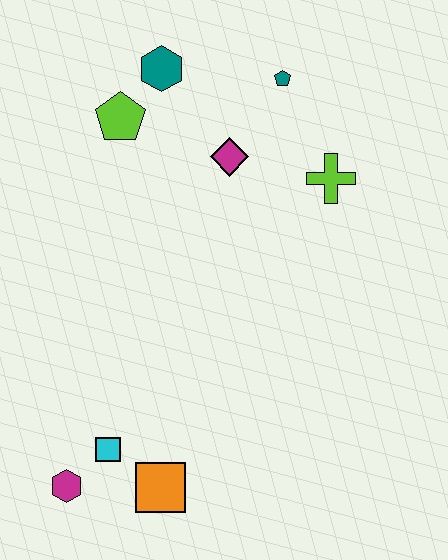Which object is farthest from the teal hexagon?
The magenta hexagon is farthest from the teal hexagon.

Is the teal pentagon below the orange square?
No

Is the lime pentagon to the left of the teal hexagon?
Yes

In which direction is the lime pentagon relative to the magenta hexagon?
The lime pentagon is above the magenta hexagon.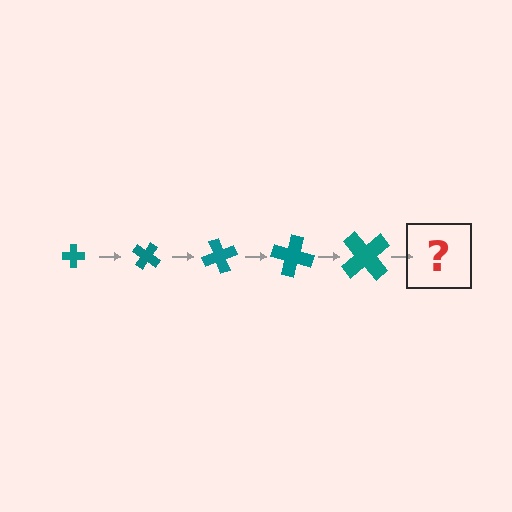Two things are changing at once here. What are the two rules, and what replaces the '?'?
The two rules are that the cross grows larger each step and it rotates 35 degrees each step. The '?' should be a cross, larger than the previous one and rotated 175 degrees from the start.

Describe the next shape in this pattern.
It should be a cross, larger than the previous one and rotated 175 degrees from the start.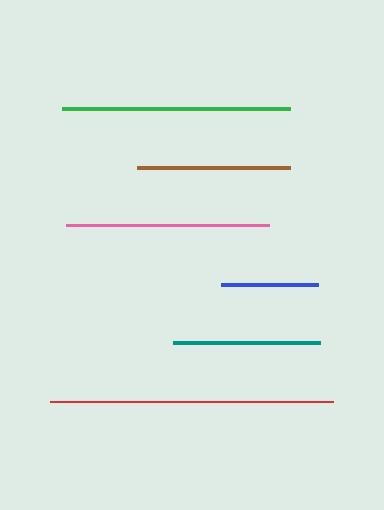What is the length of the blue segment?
The blue segment is approximately 97 pixels long.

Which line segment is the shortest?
The blue line is the shortest at approximately 97 pixels.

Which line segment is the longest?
The red line is the longest at approximately 283 pixels.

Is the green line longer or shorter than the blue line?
The green line is longer than the blue line.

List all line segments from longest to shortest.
From longest to shortest: red, green, pink, brown, teal, blue.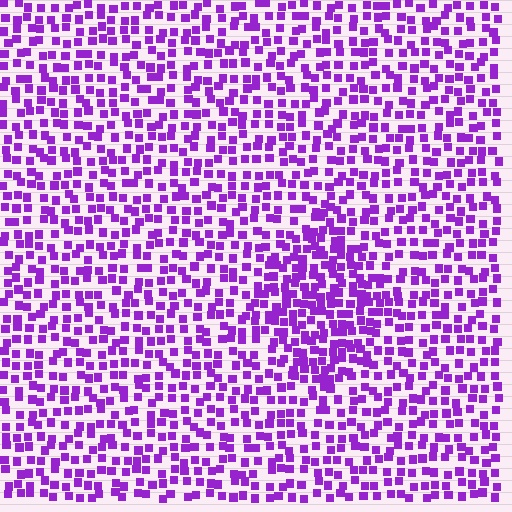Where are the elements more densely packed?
The elements are more densely packed inside the diamond boundary.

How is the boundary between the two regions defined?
The boundary is defined by a change in element density (approximately 1.6x ratio). All elements are the same color, size, and shape.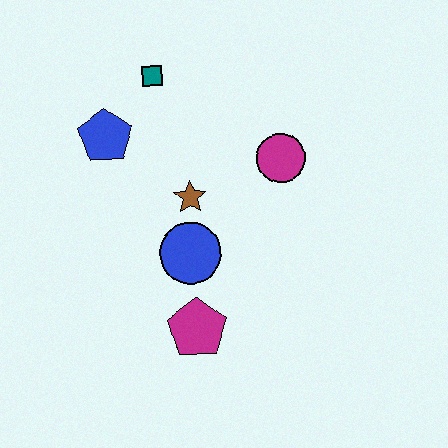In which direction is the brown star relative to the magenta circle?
The brown star is to the left of the magenta circle.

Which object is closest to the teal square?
The blue pentagon is closest to the teal square.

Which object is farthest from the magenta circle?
The magenta pentagon is farthest from the magenta circle.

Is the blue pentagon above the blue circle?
Yes